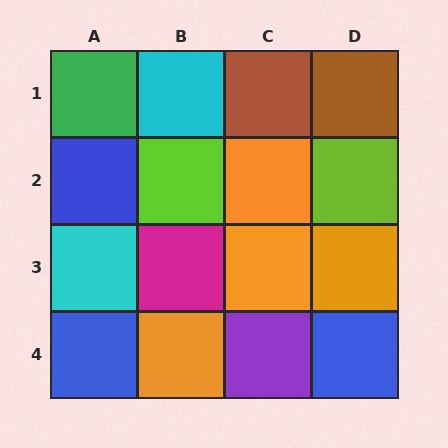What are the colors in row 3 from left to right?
Cyan, magenta, orange, orange.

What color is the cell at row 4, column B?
Orange.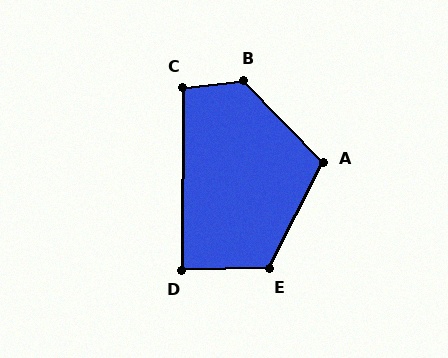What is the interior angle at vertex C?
Approximately 97 degrees (obtuse).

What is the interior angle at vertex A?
Approximately 109 degrees (obtuse).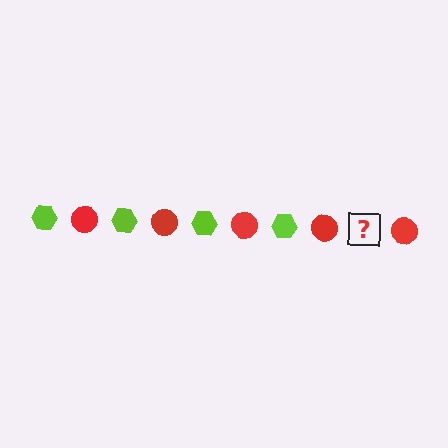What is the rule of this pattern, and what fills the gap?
The rule is that the pattern alternates between lime hexagon and red circle. The gap should be filled with a lime hexagon.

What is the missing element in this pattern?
The missing element is a lime hexagon.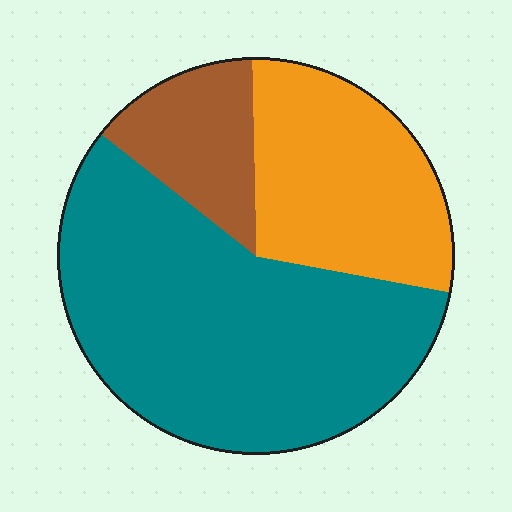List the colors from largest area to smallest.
From largest to smallest: teal, orange, brown.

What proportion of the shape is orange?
Orange takes up between a quarter and a half of the shape.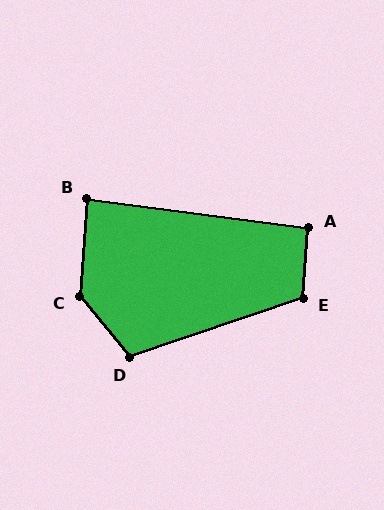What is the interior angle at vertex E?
Approximately 113 degrees (obtuse).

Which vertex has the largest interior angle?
C, at approximately 136 degrees.